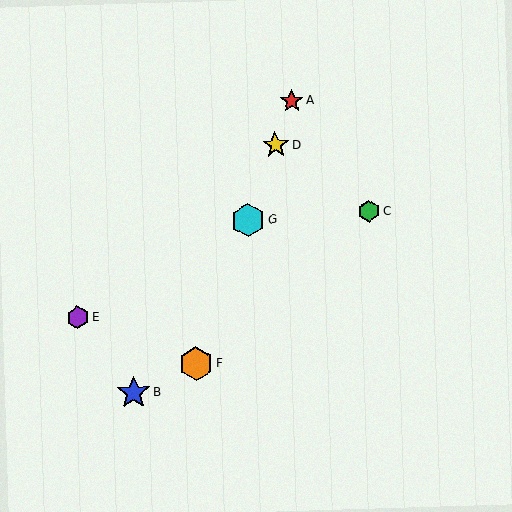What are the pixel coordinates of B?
Object B is at (134, 393).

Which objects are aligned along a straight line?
Objects A, D, F, G are aligned along a straight line.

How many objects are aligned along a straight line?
4 objects (A, D, F, G) are aligned along a straight line.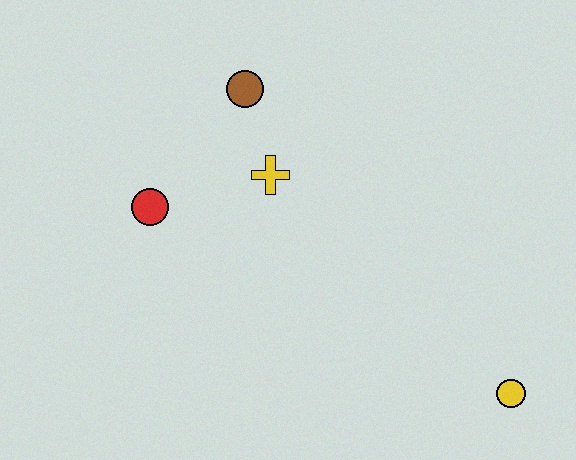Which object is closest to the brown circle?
The yellow cross is closest to the brown circle.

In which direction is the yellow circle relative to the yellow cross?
The yellow circle is to the right of the yellow cross.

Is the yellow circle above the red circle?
No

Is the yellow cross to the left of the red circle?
No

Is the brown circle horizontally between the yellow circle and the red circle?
Yes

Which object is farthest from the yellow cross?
The yellow circle is farthest from the yellow cross.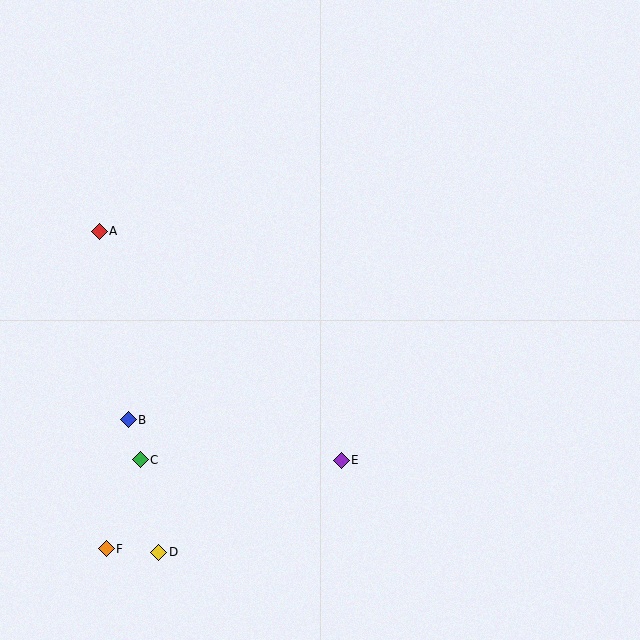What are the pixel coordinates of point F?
Point F is at (106, 549).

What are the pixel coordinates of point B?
Point B is at (128, 420).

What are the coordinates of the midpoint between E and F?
The midpoint between E and F is at (224, 504).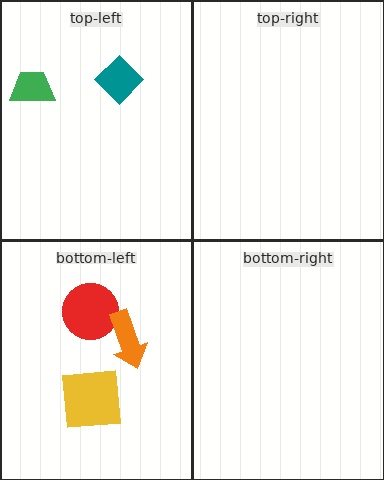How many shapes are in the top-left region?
2.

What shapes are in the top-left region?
The teal diamond, the green trapezoid.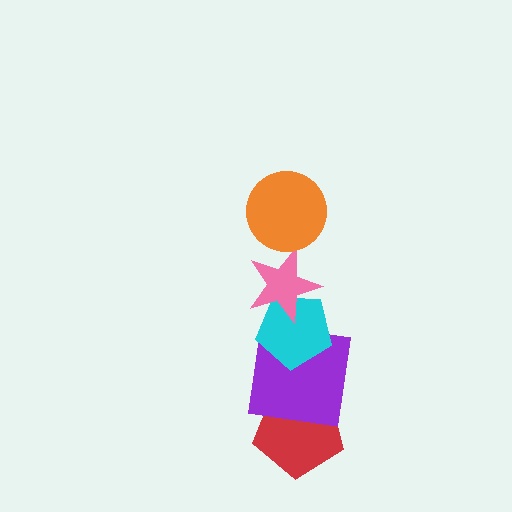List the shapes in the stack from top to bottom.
From top to bottom: the orange circle, the pink star, the cyan pentagon, the purple square, the red pentagon.